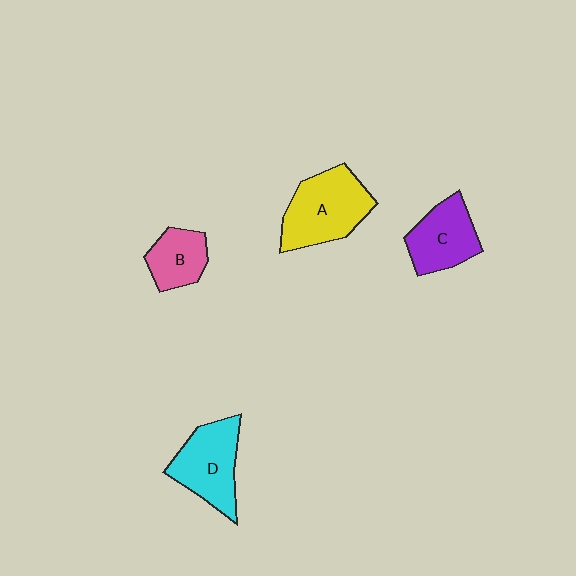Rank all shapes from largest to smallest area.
From largest to smallest: A (yellow), D (cyan), C (purple), B (pink).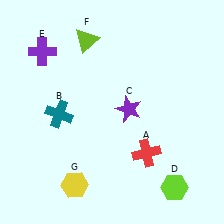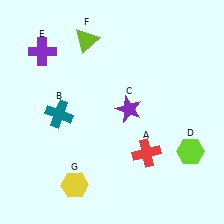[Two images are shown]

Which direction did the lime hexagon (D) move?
The lime hexagon (D) moved up.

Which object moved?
The lime hexagon (D) moved up.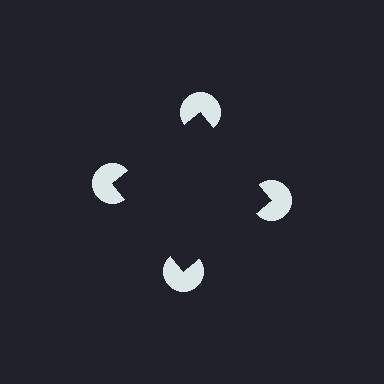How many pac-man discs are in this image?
There are 4 — one at each vertex of the illusory square.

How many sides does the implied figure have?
4 sides.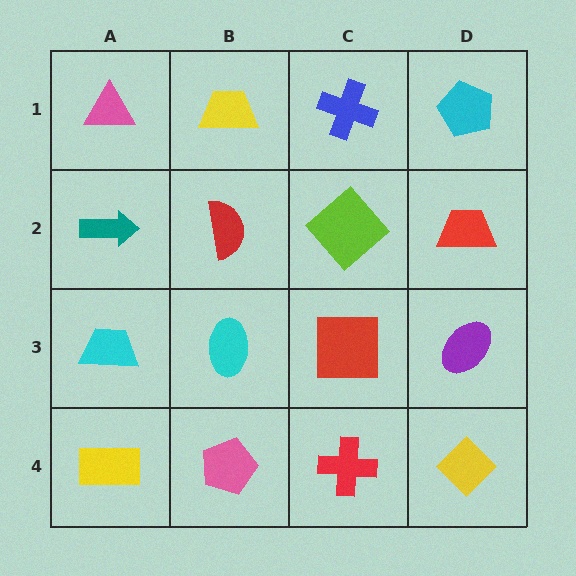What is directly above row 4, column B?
A cyan ellipse.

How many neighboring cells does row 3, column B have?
4.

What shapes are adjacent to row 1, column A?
A teal arrow (row 2, column A), a yellow trapezoid (row 1, column B).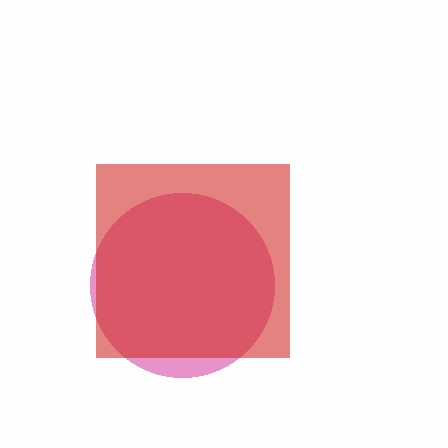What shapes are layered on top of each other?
The layered shapes are: a magenta circle, a red square.